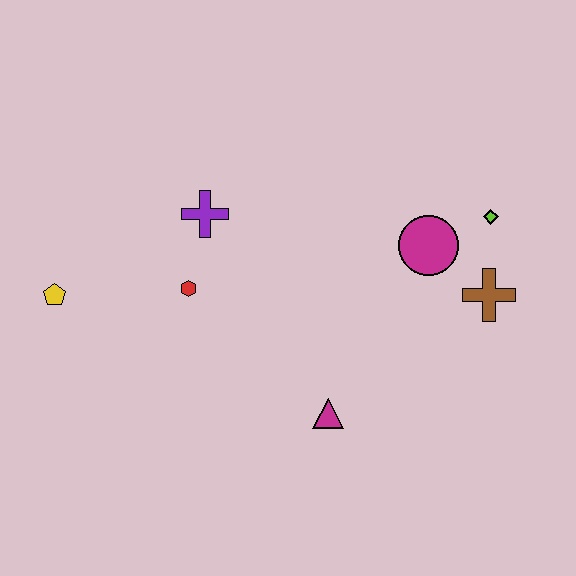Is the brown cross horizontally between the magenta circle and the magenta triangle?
No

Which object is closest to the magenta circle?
The lime diamond is closest to the magenta circle.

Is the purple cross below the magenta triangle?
No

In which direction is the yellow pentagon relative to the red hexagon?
The yellow pentagon is to the left of the red hexagon.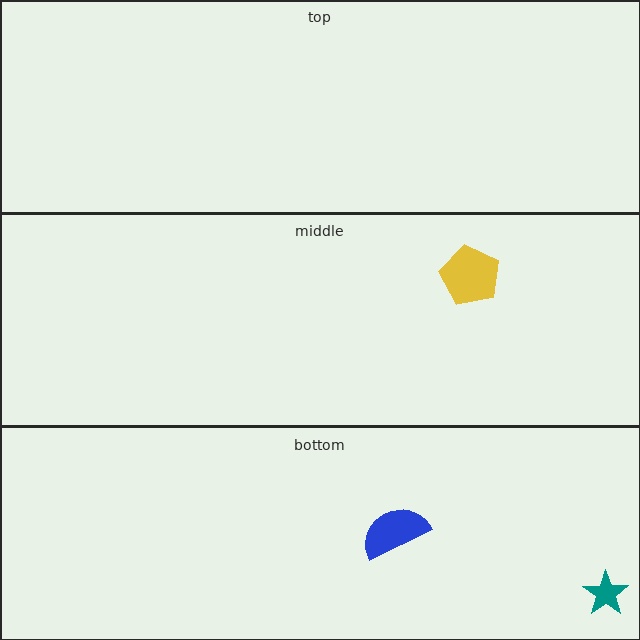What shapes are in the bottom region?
The blue semicircle, the teal star.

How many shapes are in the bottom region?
2.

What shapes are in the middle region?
The yellow pentagon.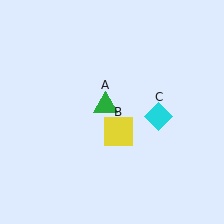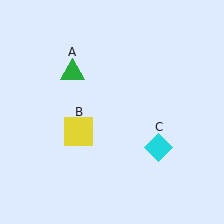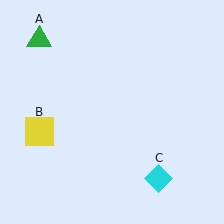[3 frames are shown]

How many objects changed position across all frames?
3 objects changed position: green triangle (object A), yellow square (object B), cyan diamond (object C).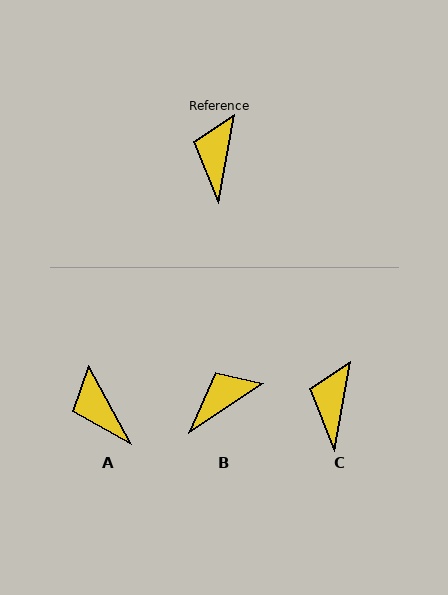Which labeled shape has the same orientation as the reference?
C.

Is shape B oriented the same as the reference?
No, it is off by about 46 degrees.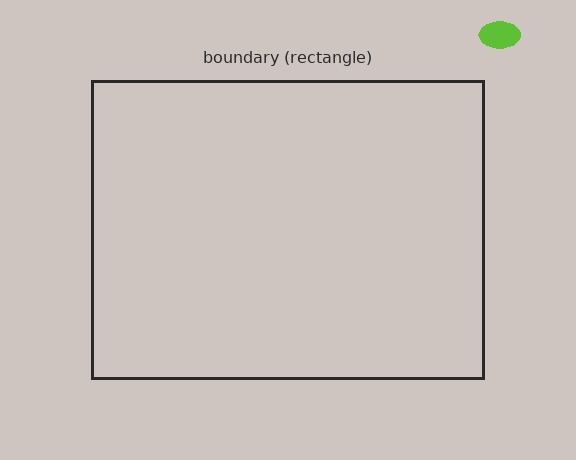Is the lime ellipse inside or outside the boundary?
Outside.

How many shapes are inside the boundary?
0 inside, 1 outside.